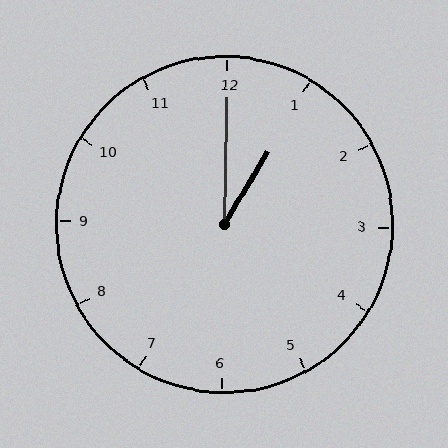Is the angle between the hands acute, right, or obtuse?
It is acute.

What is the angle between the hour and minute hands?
Approximately 30 degrees.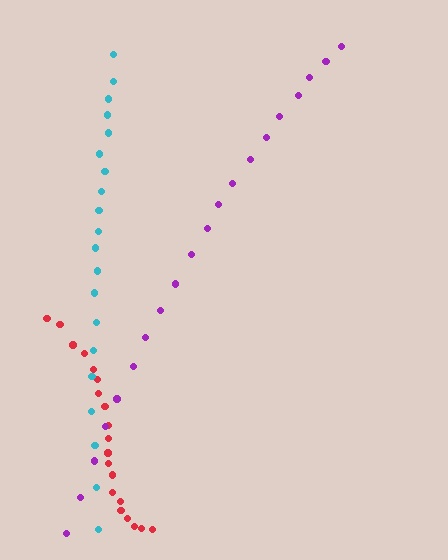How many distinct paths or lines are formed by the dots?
There are 3 distinct paths.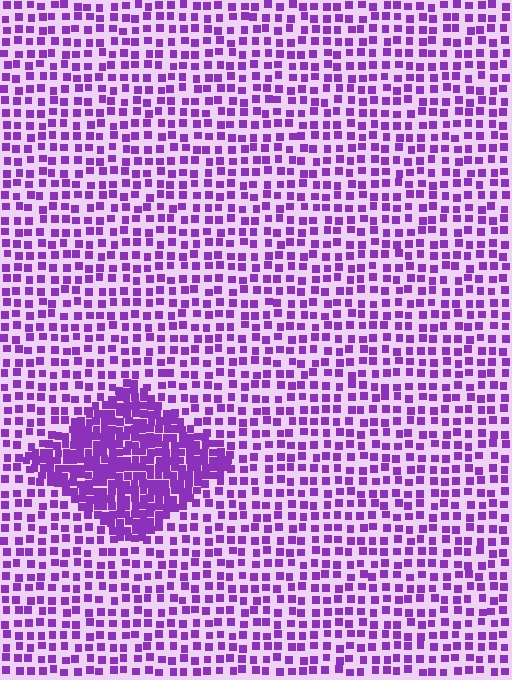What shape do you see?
I see a diamond.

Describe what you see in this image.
The image contains small purple elements arranged at two different densities. A diamond-shaped region is visible where the elements are more densely packed than the surrounding area.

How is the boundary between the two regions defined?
The boundary is defined by a change in element density (approximately 2.4x ratio). All elements are the same color, size, and shape.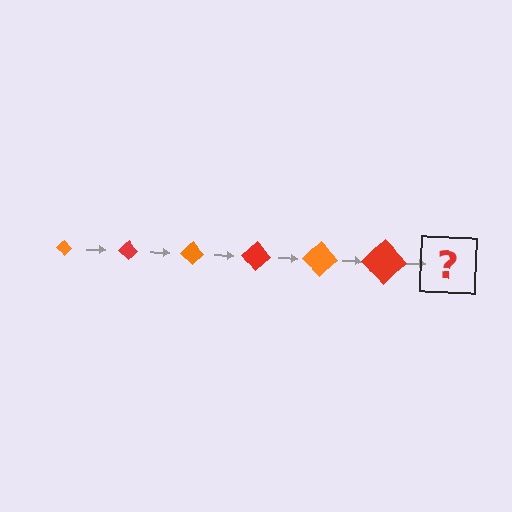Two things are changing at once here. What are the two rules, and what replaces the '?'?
The two rules are that the diamond grows larger each step and the color cycles through orange and red. The '?' should be an orange diamond, larger than the previous one.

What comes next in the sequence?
The next element should be an orange diamond, larger than the previous one.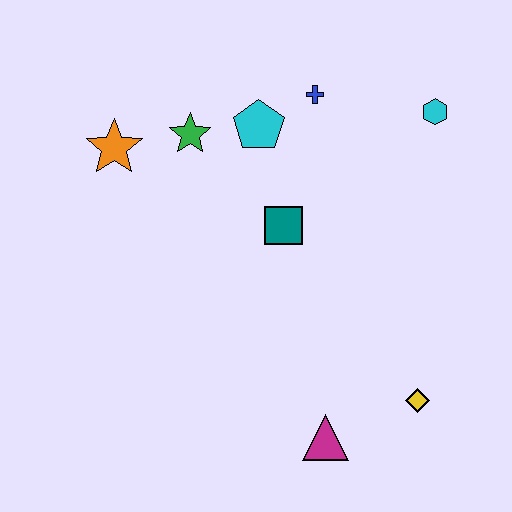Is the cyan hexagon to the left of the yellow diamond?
No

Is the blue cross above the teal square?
Yes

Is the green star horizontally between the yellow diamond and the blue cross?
No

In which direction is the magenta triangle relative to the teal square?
The magenta triangle is below the teal square.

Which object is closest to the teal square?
The cyan pentagon is closest to the teal square.